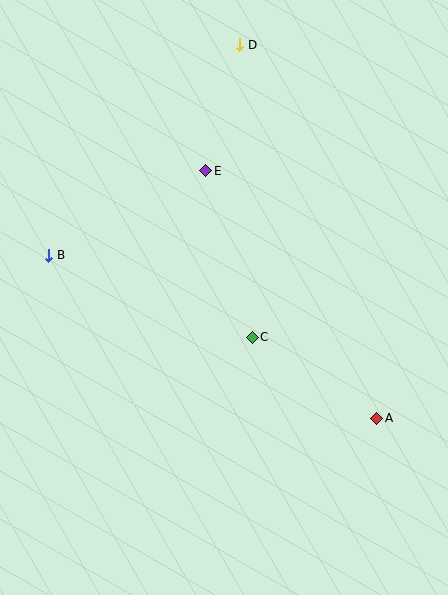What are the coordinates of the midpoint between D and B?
The midpoint between D and B is at (144, 150).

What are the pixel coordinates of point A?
Point A is at (377, 419).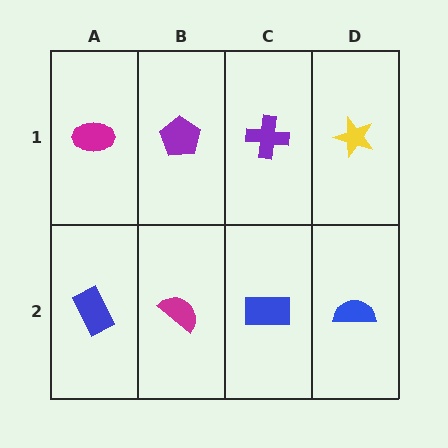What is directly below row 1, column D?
A blue semicircle.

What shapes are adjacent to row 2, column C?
A purple cross (row 1, column C), a magenta semicircle (row 2, column B), a blue semicircle (row 2, column D).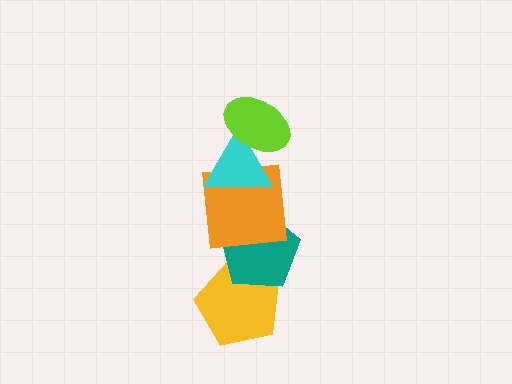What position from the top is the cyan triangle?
The cyan triangle is 2nd from the top.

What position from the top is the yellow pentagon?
The yellow pentagon is 5th from the top.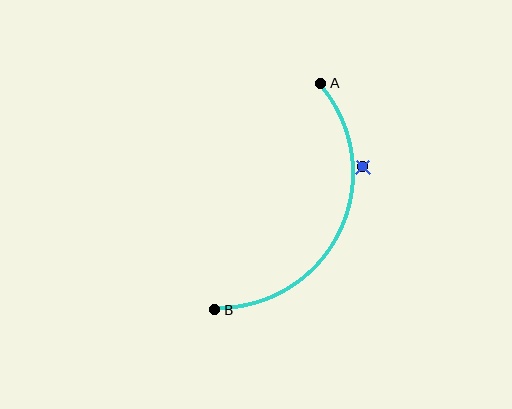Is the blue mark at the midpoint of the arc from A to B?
No — the blue mark does not lie on the arc at all. It sits slightly outside the curve.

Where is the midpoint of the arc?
The arc midpoint is the point on the curve farthest from the straight line joining A and B. It sits to the right of that line.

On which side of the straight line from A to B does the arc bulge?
The arc bulges to the right of the straight line connecting A and B.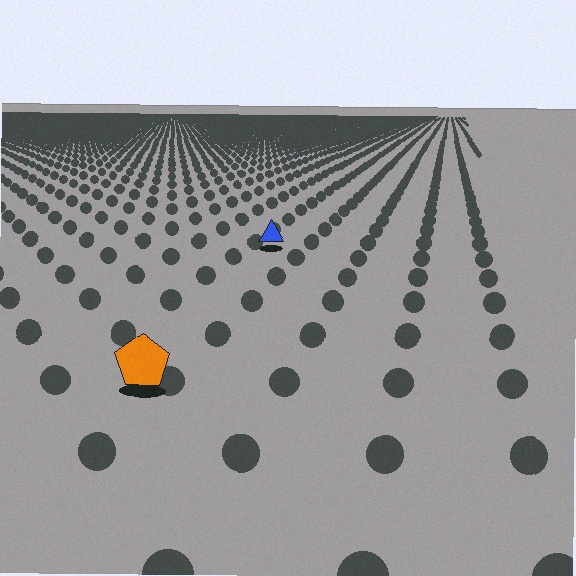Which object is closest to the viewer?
The orange pentagon is closest. The texture marks near it are larger and more spread out.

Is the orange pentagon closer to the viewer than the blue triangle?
Yes. The orange pentagon is closer — you can tell from the texture gradient: the ground texture is coarser near it.